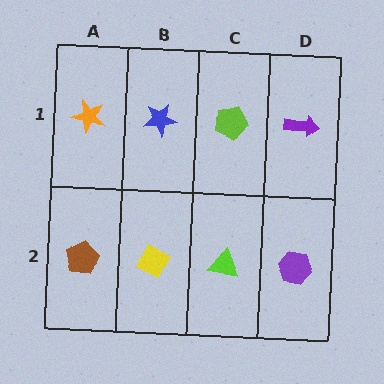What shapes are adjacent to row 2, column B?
A blue star (row 1, column B), a brown pentagon (row 2, column A), a lime triangle (row 2, column C).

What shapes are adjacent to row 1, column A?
A brown pentagon (row 2, column A), a blue star (row 1, column B).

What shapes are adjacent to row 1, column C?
A lime triangle (row 2, column C), a blue star (row 1, column B), a purple arrow (row 1, column D).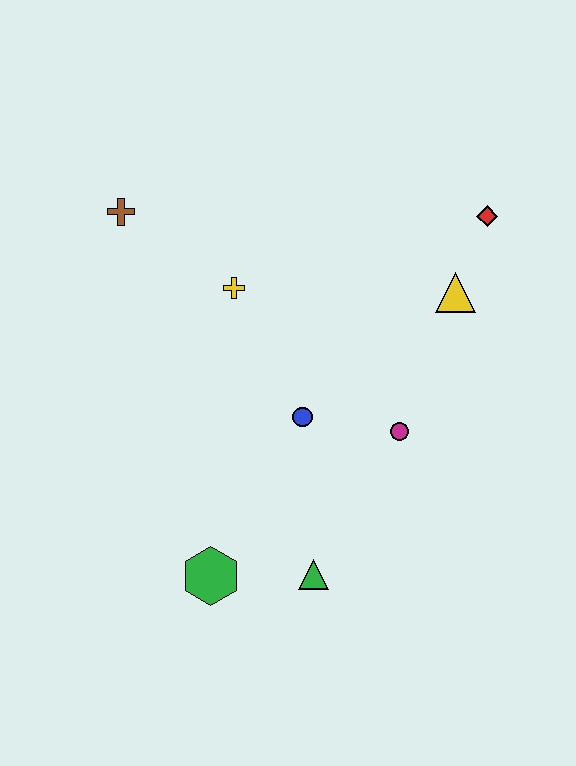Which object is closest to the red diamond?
The yellow triangle is closest to the red diamond.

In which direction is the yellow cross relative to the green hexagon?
The yellow cross is above the green hexagon.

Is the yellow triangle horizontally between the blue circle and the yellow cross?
No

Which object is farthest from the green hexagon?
The red diamond is farthest from the green hexagon.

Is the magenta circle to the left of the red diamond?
Yes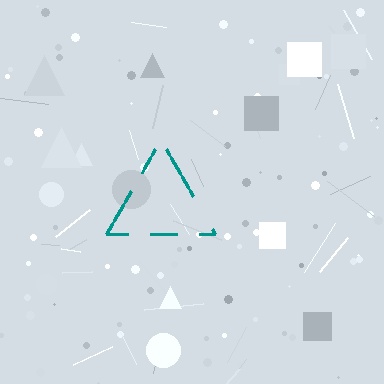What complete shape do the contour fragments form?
The contour fragments form a triangle.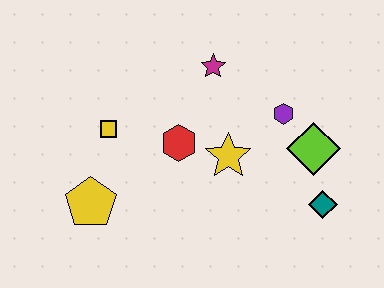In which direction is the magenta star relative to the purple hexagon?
The magenta star is to the left of the purple hexagon.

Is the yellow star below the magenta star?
Yes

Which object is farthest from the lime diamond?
The yellow pentagon is farthest from the lime diamond.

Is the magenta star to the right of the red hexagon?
Yes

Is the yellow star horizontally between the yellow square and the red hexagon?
No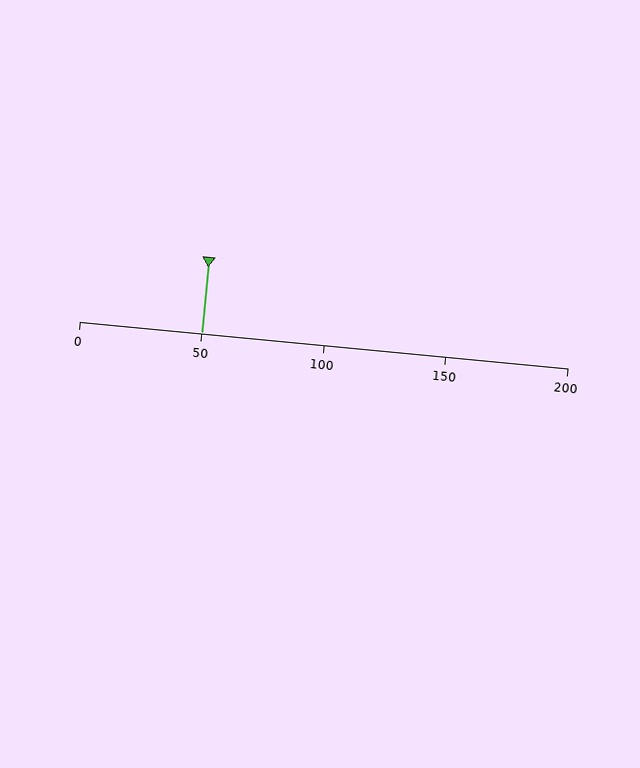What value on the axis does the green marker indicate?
The marker indicates approximately 50.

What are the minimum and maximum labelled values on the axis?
The axis runs from 0 to 200.